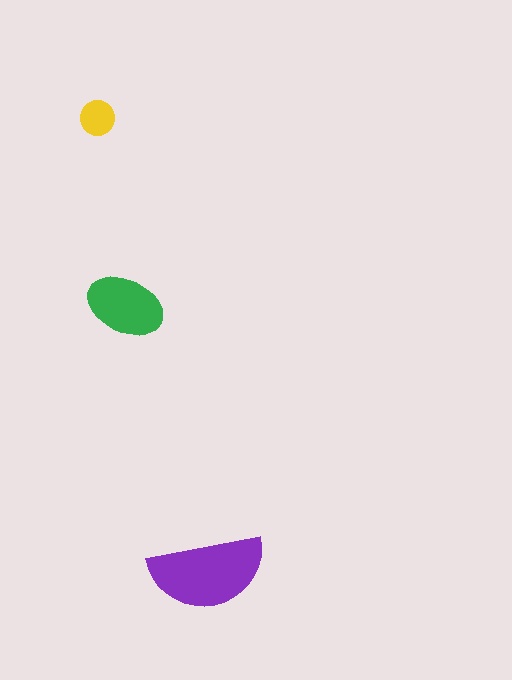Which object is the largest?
The purple semicircle.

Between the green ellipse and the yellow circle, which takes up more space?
The green ellipse.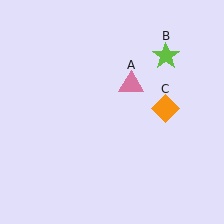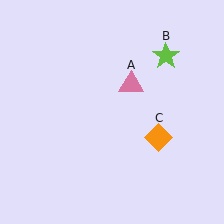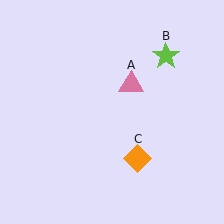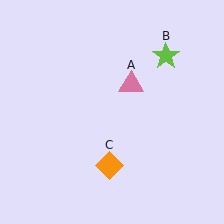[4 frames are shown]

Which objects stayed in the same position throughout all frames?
Pink triangle (object A) and lime star (object B) remained stationary.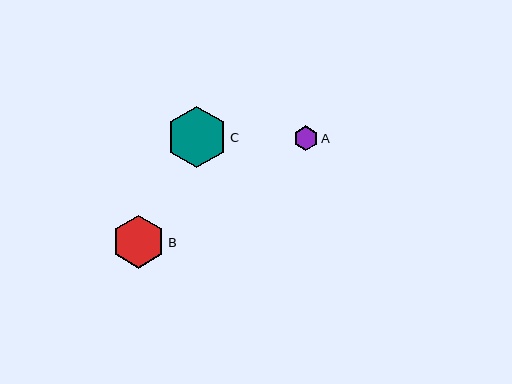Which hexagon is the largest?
Hexagon C is the largest with a size of approximately 61 pixels.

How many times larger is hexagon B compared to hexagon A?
Hexagon B is approximately 2.2 times the size of hexagon A.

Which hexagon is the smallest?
Hexagon A is the smallest with a size of approximately 24 pixels.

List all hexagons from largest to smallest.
From largest to smallest: C, B, A.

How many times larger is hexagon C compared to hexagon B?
Hexagon C is approximately 1.2 times the size of hexagon B.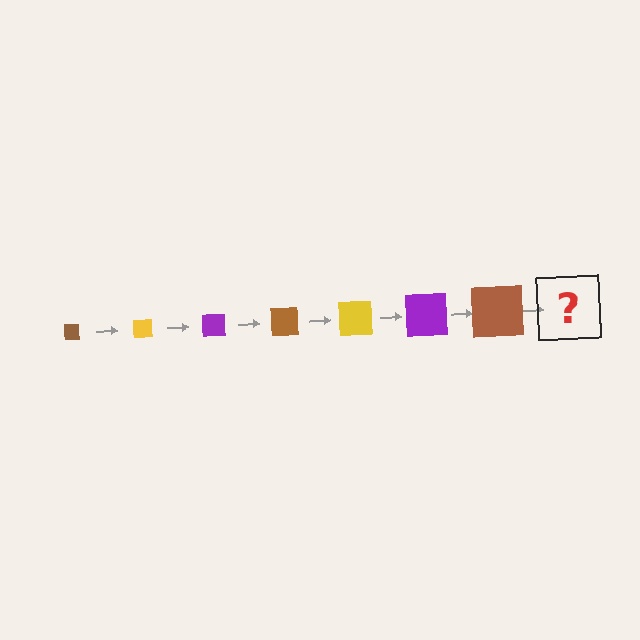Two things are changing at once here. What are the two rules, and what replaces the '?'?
The two rules are that the square grows larger each step and the color cycles through brown, yellow, and purple. The '?' should be a yellow square, larger than the previous one.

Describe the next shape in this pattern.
It should be a yellow square, larger than the previous one.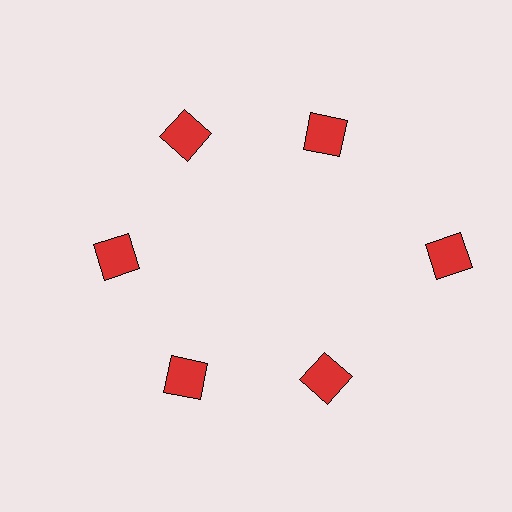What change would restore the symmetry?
The symmetry would be restored by moving it inward, back onto the ring so that all 6 squares sit at equal angles and equal distance from the center.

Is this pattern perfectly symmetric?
No. The 6 red squares are arranged in a ring, but one element near the 3 o'clock position is pushed outward from the center, breaking the 6-fold rotational symmetry.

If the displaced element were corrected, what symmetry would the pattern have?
It would have 6-fold rotational symmetry — the pattern would map onto itself every 60 degrees.